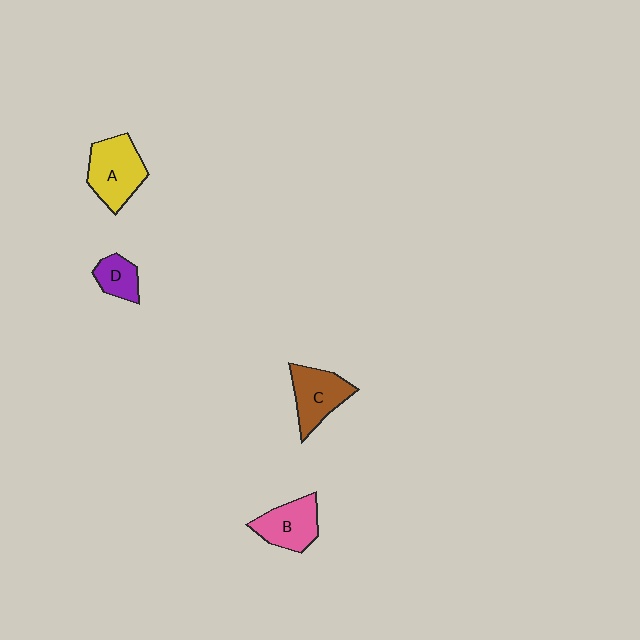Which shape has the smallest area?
Shape D (purple).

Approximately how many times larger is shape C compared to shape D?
Approximately 1.7 times.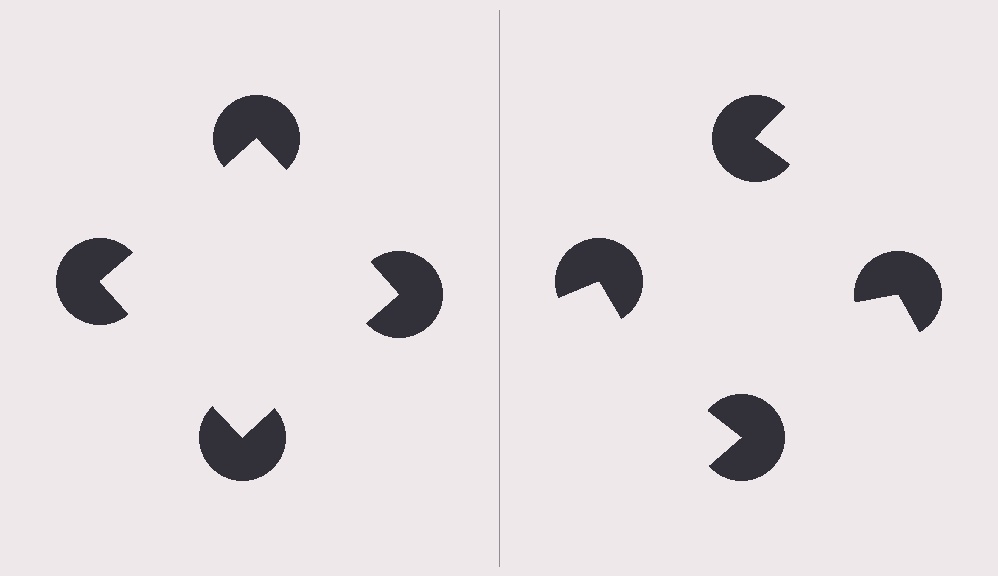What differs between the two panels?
The pac-man discs are positioned identically on both sides; only the wedge orientations differ. On the left they align to a square; on the right they are misaligned.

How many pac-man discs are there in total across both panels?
8 — 4 on each side.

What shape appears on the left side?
An illusory square.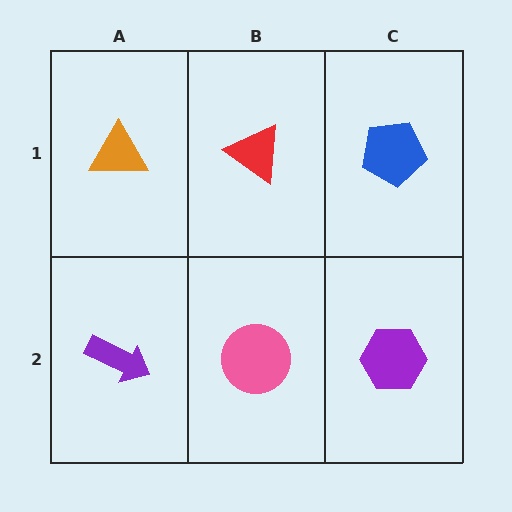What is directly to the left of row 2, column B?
A purple arrow.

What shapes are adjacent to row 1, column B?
A pink circle (row 2, column B), an orange triangle (row 1, column A), a blue pentagon (row 1, column C).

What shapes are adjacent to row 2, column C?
A blue pentagon (row 1, column C), a pink circle (row 2, column B).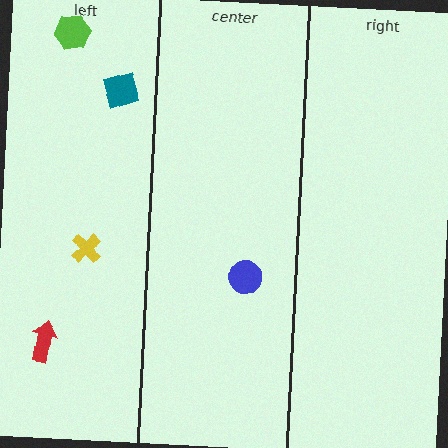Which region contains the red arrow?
The left region.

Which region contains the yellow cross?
The left region.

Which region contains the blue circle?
The center region.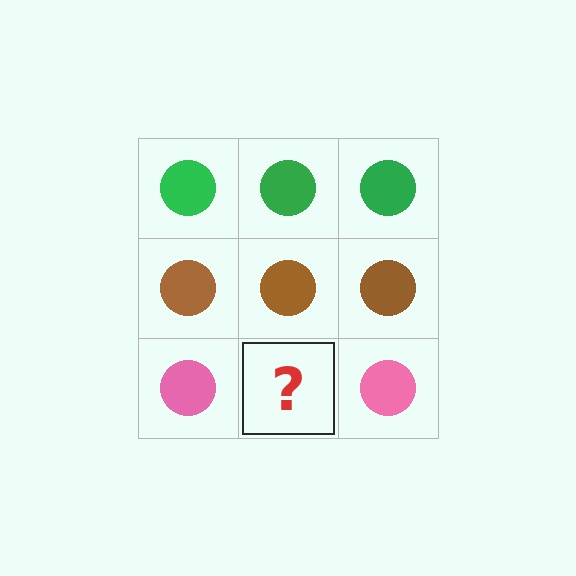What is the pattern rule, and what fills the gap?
The rule is that each row has a consistent color. The gap should be filled with a pink circle.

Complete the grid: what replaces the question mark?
The question mark should be replaced with a pink circle.